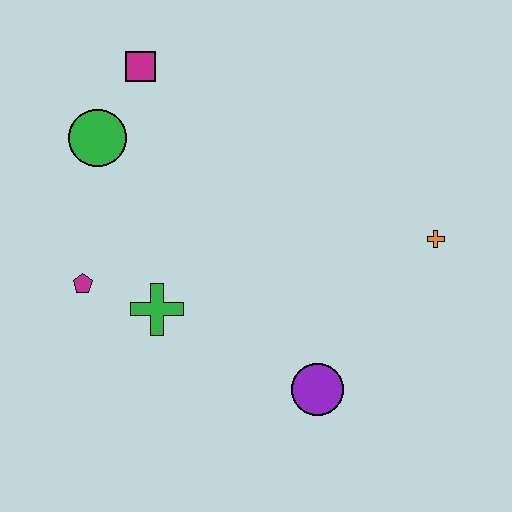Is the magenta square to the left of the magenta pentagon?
No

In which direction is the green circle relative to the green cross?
The green circle is above the green cross.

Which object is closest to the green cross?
The magenta pentagon is closest to the green cross.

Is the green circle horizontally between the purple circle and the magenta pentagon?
Yes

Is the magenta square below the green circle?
No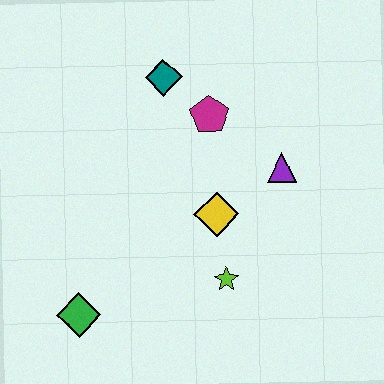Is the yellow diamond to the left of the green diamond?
No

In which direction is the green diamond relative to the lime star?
The green diamond is to the left of the lime star.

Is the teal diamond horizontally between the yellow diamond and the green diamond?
Yes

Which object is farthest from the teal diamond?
The green diamond is farthest from the teal diamond.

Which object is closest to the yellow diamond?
The lime star is closest to the yellow diamond.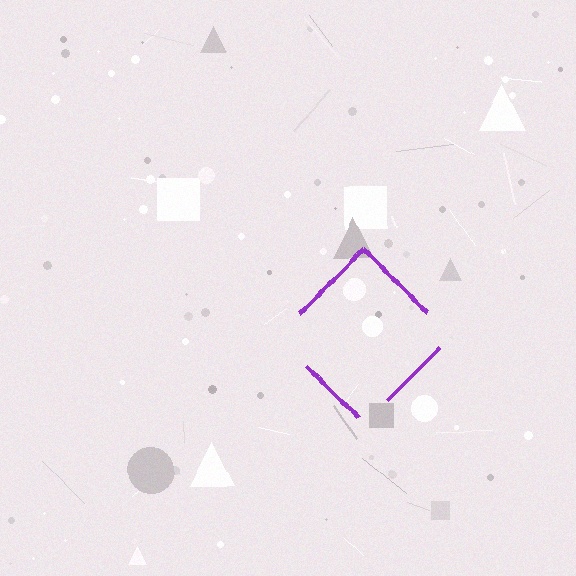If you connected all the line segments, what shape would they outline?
They would outline a diamond.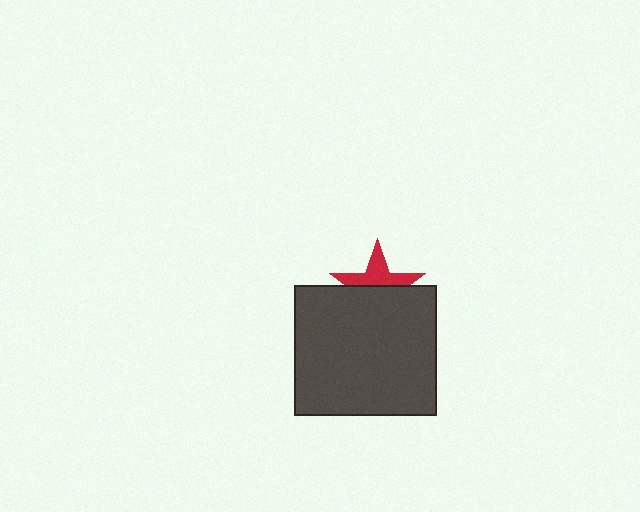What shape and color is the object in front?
The object in front is a dark gray rectangle.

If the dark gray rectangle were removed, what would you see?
You would see the complete red star.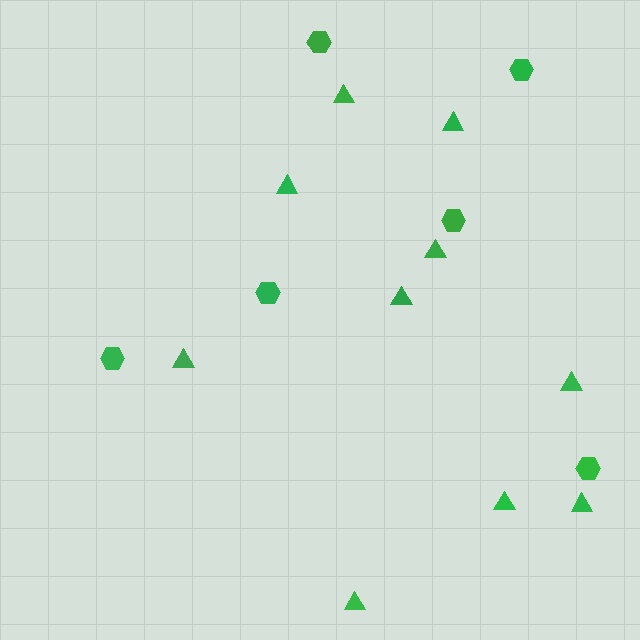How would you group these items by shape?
There are 2 groups: one group of triangles (10) and one group of hexagons (6).